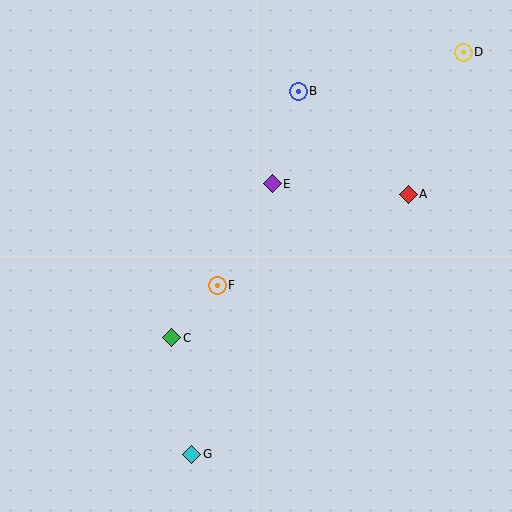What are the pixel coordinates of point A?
Point A is at (408, 194).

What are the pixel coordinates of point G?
Point G is at (192, 454).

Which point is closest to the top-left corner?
Point B is closest to the top-left corner.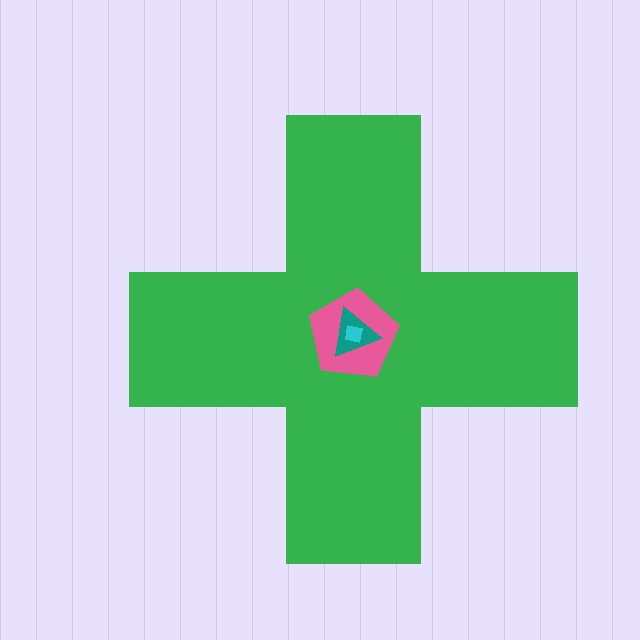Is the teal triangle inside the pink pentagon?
Yes.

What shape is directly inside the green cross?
The pink pentagon.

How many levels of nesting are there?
4.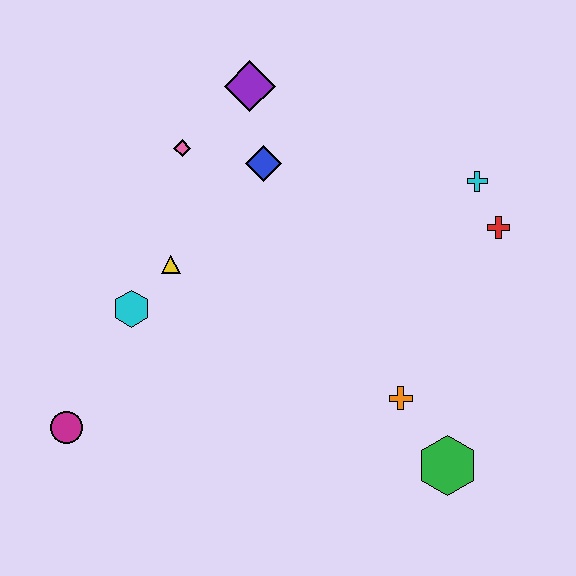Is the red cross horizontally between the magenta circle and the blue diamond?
No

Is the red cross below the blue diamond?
Yes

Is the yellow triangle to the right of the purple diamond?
No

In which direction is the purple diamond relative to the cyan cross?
The purple diamond is to the left of the cyan cross.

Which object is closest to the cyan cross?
The red cross is closest to the cyan cross.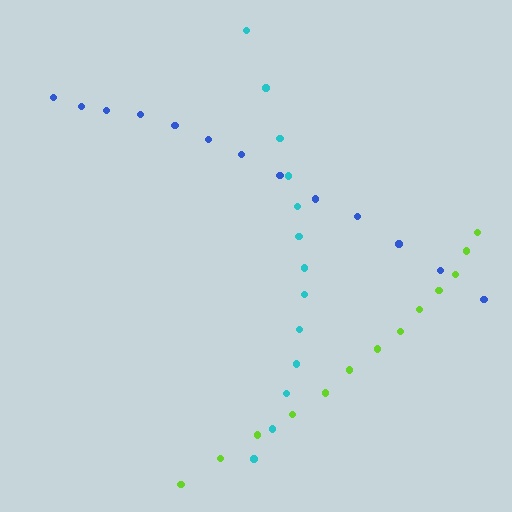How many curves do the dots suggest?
There are 3 distinct paths.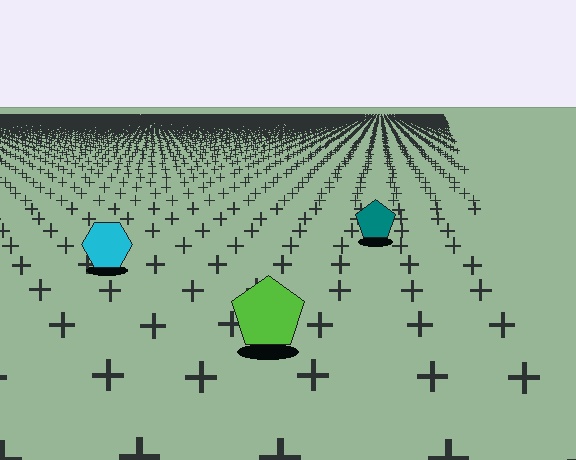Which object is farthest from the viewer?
The teal pentagon is farthest from the viewer. It appears smaller and the ground texture around it is denser.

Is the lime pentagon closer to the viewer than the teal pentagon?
Yes. The lime pentagon is closer — you can tell from the texture gradient: the ground texture is coarser near it.